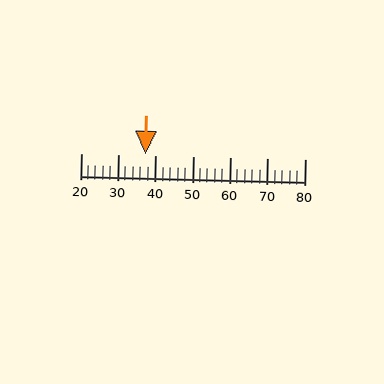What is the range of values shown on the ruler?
The ruler shows values from 20 to 80.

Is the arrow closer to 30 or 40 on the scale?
The arrow is closer to 40.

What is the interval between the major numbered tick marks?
The major tick marks are spaced 10 units apart.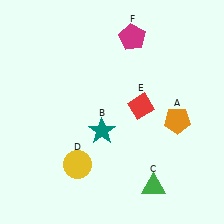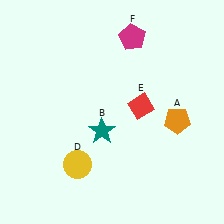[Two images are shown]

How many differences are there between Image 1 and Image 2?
There is 1 difference between the two images.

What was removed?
The green triangle (C) was removed in Image 2.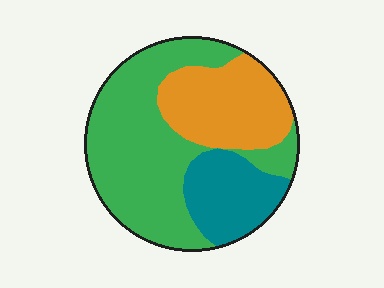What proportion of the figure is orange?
Orange takes up about one quarter (1/4) of the figure.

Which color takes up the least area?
Teal, at roughly 20%.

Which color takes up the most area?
Green, at roughly 55%.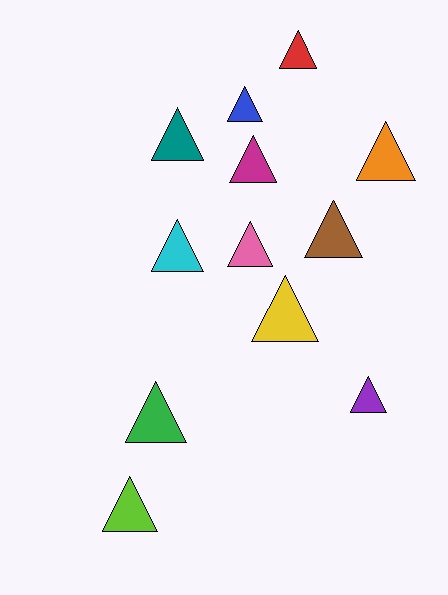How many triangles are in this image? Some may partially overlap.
There are 12 triangles.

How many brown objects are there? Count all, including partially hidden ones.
There is 1 brown object.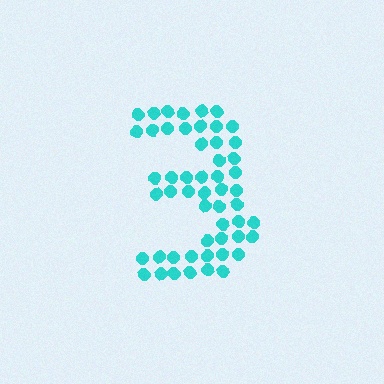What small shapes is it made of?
It is made of small circles.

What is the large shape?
The large shape is the digit 3.